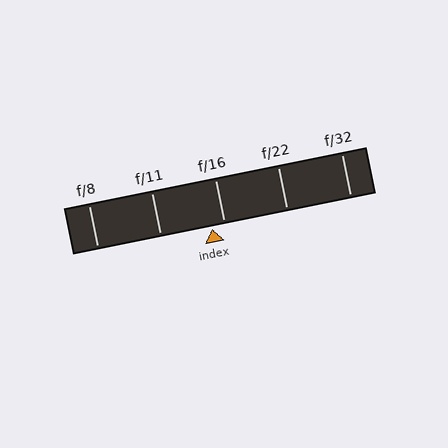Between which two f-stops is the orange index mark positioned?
The index mark is between f/11 and f/16.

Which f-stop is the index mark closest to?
The index mark is closest to f/16.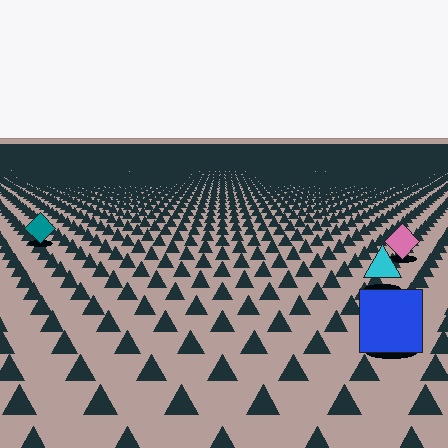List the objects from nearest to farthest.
From nearest to farthest: the blue square, the cyan triangle, the pink diamond, the teal diamond.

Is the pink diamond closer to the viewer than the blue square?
No. The blue square is closer — you can tell from the texture gradient: the ground texture is coarser near it.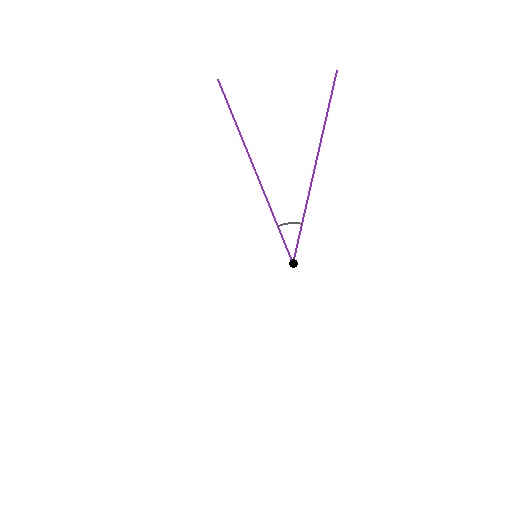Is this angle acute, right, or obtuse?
It is acute.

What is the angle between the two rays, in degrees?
Approximately 35 degrees.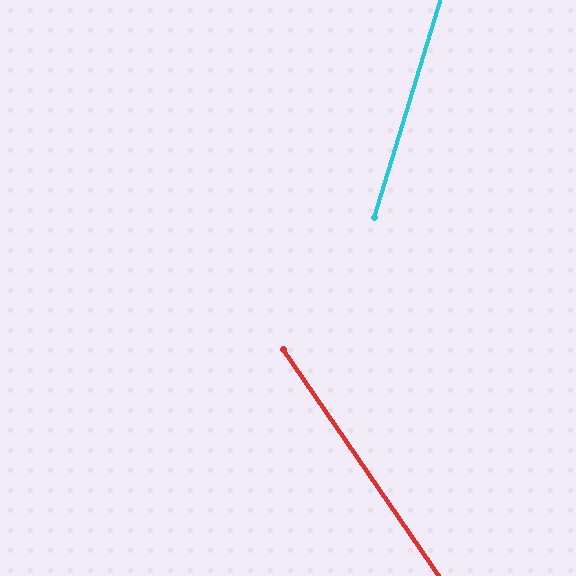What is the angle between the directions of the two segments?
Approximately 51 degrees.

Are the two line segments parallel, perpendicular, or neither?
Neither parallel nor perpendicular — they differ by about 51°.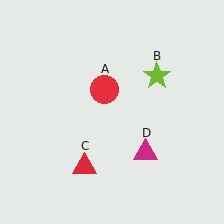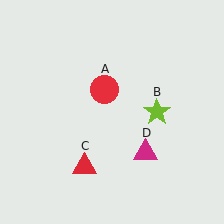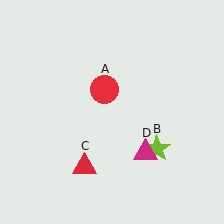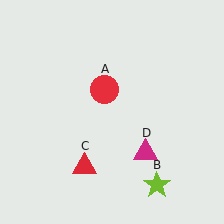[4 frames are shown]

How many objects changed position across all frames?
1 object changed position: lime star (object B).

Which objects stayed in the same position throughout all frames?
Red circle (object A) and red triangle (object C) and magenta triangle (object D) remained stationary.